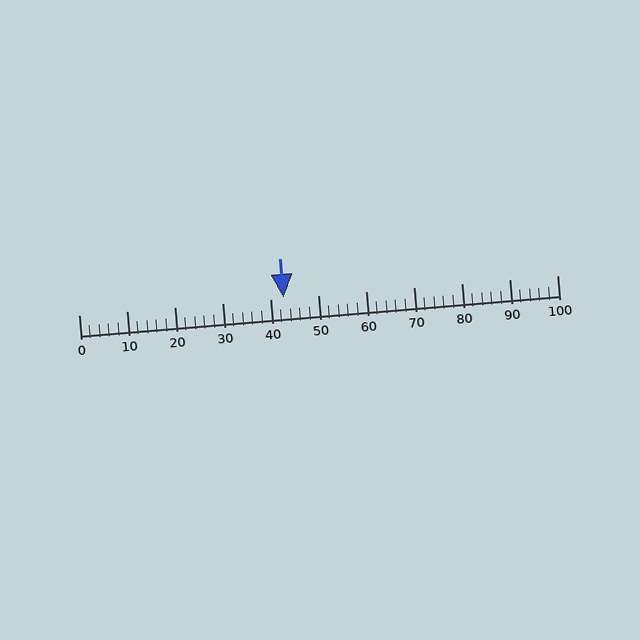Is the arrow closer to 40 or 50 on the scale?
The arrow is closer to 40.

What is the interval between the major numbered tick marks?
The major tick marks are spaced 10 units apart.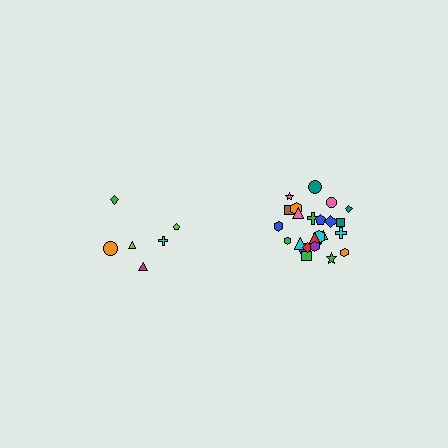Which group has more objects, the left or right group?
The right group.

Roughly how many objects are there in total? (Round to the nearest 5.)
Roughly 30 objects in total.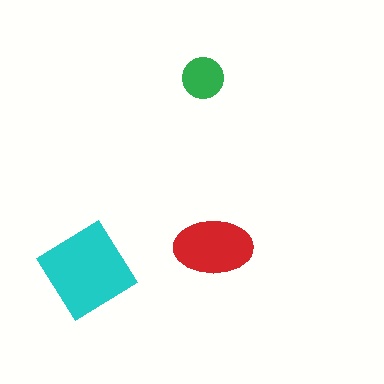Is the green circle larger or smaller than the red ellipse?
Smaller.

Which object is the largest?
The cyan diamond.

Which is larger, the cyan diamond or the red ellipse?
The cyan diamond.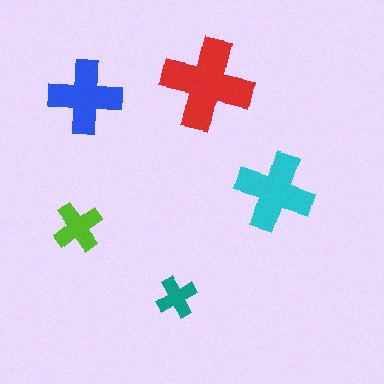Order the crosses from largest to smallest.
the red one, the cyan one, the blue one, the lime one, the teal one.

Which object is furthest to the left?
The lime cross is leftmost.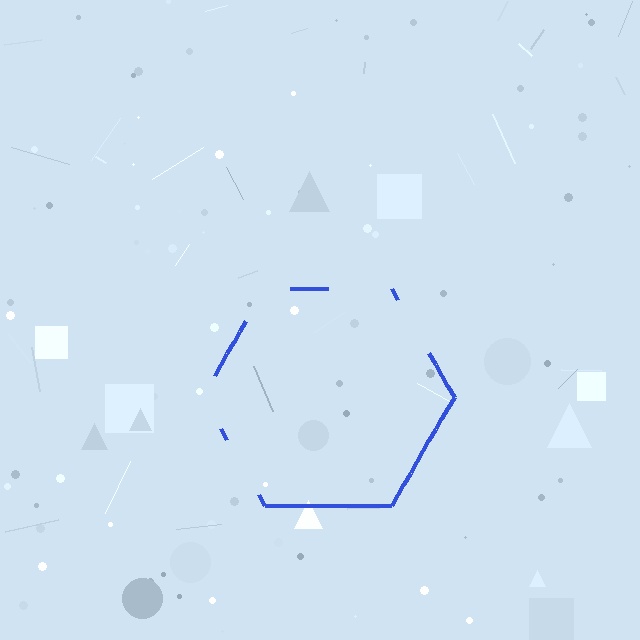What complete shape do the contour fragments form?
The contour fragments form a hexagon.